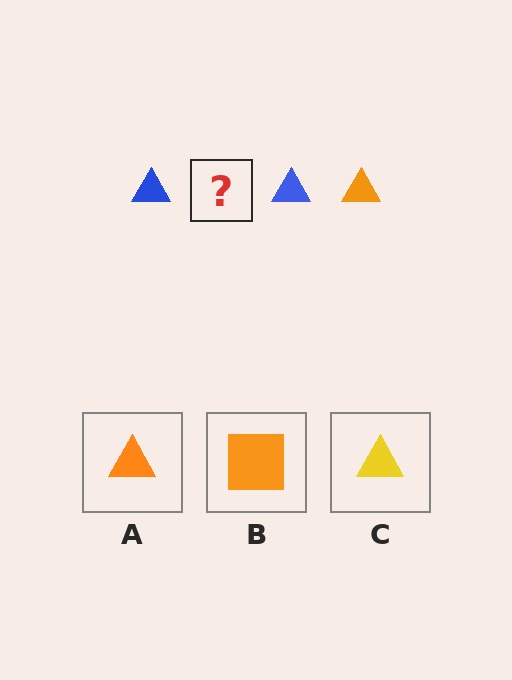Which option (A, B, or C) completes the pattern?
A.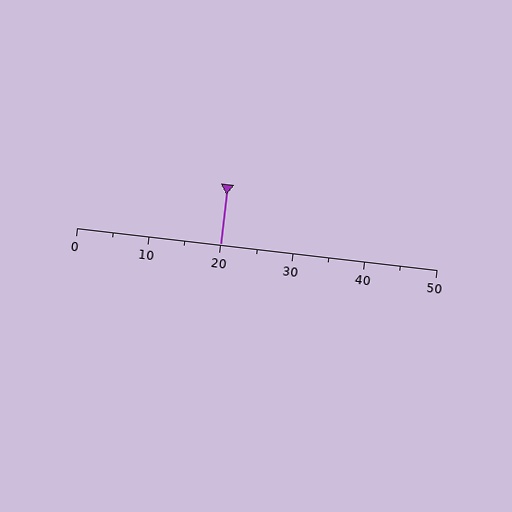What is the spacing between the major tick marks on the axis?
The major ticks are spaced 10 apart.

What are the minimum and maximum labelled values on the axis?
The axis runs from 0 to 50.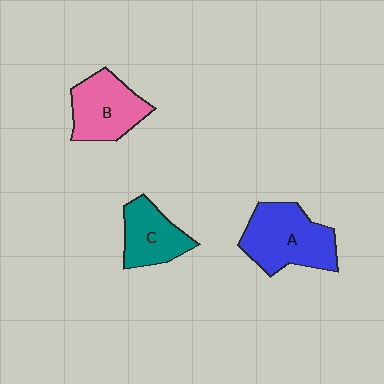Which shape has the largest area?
Shape A (blue).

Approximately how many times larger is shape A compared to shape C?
Approximately 1.5 times.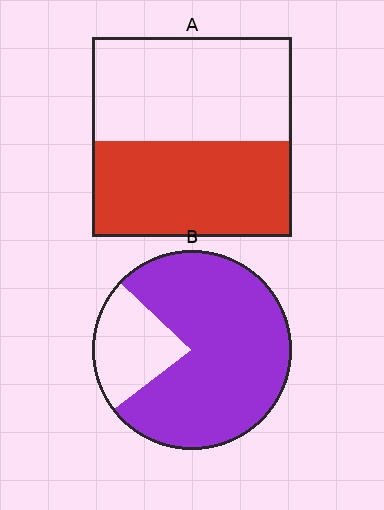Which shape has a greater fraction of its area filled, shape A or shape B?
Shape B.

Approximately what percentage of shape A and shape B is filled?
A is approximately 50% and B is approximately 80%.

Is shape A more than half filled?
Roughly half.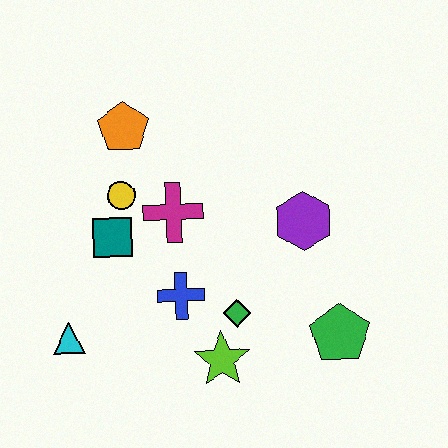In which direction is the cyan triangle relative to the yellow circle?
The cyan triangle is below the yellow circle.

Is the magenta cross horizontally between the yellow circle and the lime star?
Yes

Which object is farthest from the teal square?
The green pentagon is farthest from the teal square.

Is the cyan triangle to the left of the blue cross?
Yes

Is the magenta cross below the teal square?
No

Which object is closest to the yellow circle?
The teal square is closest to the yellow circle.